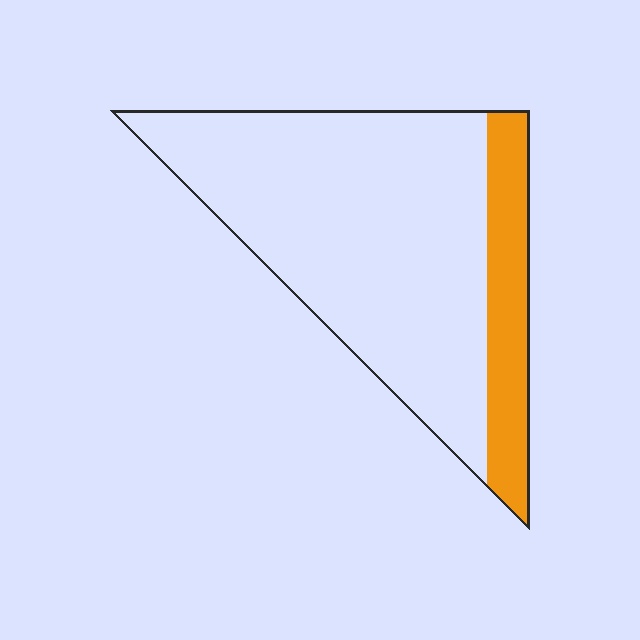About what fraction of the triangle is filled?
About one fifth (1/5).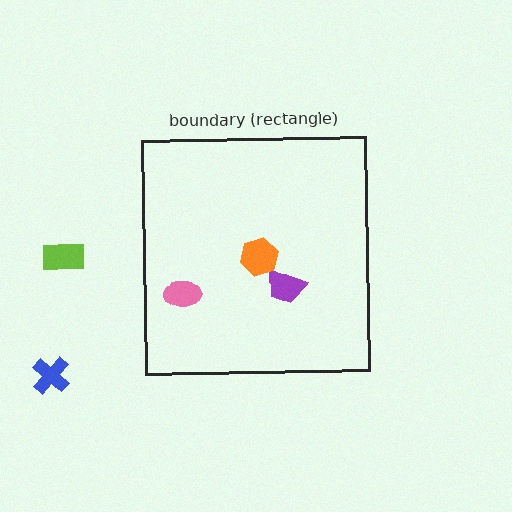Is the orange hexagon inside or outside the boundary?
Inside.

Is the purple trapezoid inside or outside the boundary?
Inside.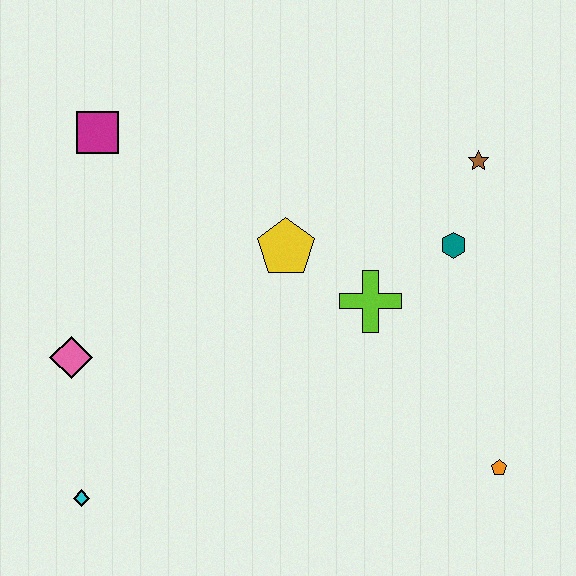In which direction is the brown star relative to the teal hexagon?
The brown star is above the teal hexagon.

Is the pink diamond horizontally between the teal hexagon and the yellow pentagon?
No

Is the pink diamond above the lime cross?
No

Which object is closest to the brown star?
The teal hexagon is closest to the brown star.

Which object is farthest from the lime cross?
The cyan diamond is farthest from the lime cross.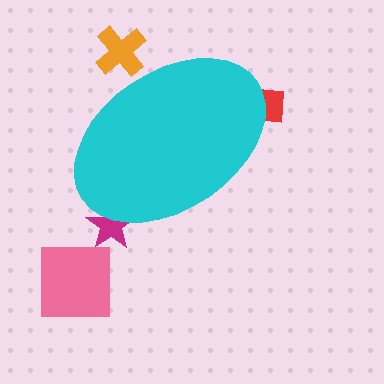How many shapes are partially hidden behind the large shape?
3 shapes are partially hidden.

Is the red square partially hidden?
Yes, the red square is partially hidden behind the cyan ellipse.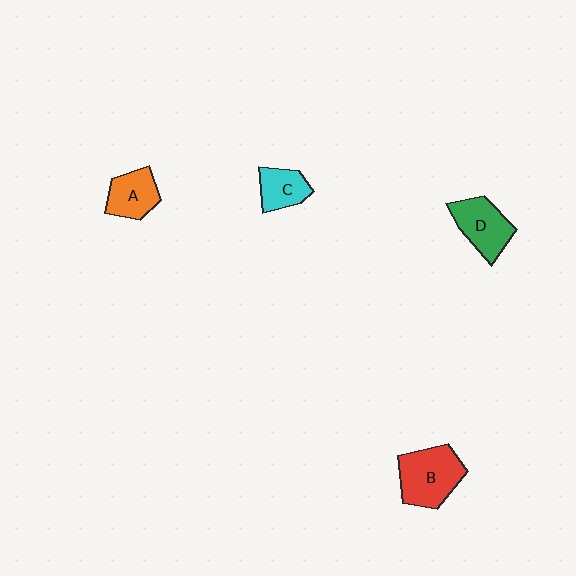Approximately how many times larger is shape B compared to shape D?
Approximately 1.3 times.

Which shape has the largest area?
Shape B (red).